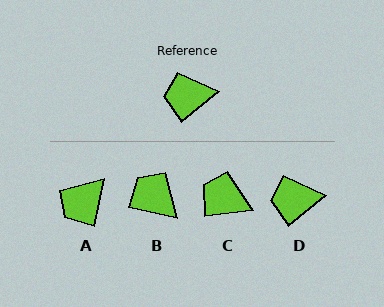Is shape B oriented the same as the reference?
No, it is off by about 51 degrees.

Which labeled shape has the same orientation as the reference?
D.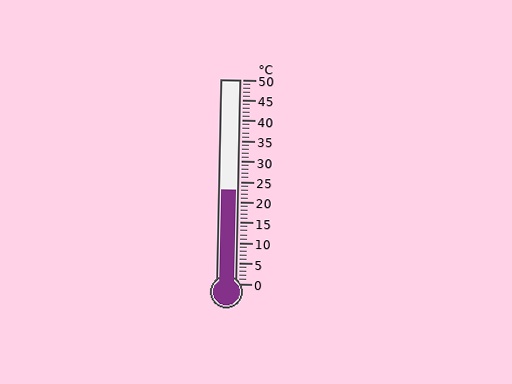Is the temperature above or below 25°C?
The temperature is below 25°C.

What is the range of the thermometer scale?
The thermometer scale ranges from 0°C to 50°C.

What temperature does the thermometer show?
The thermometer shows approximately 23°C.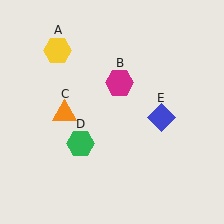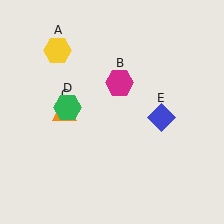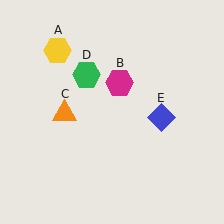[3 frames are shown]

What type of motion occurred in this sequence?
The green hexagon (object D) rotated clockwise around the center of the scene.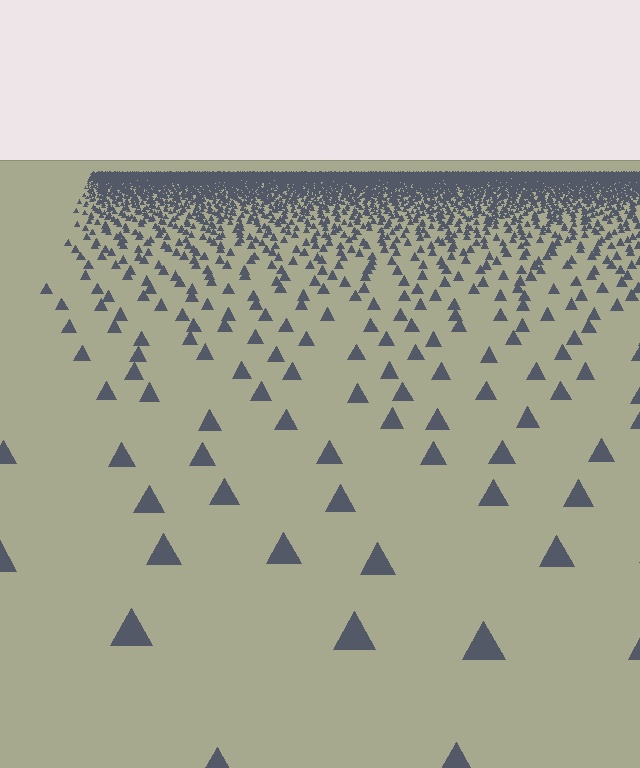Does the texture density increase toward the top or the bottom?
Density increases toward the top.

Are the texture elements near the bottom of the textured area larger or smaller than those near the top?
Larger. Near the bottom, elements are closer to the viewer and appear at a bigger on-screen size.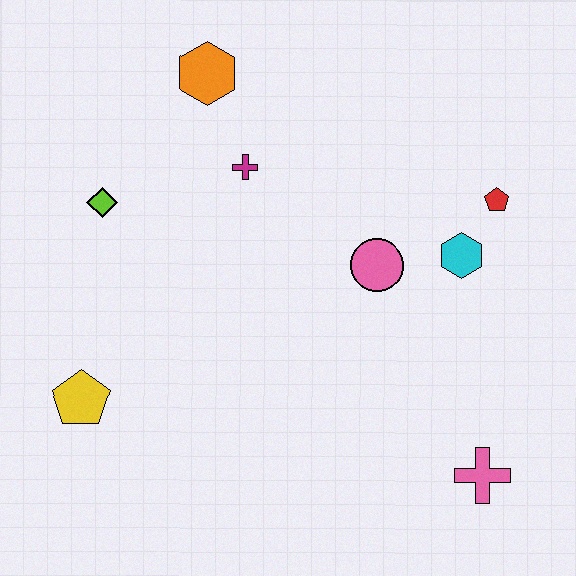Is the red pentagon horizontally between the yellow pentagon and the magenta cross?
No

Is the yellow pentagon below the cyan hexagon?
Yes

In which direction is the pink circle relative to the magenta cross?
The pink circle is to the right of the magenta cross.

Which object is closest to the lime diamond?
The magenta cross is closest to the lime diamond.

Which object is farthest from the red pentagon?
The yellow pentagon is farthest from the red pentagon.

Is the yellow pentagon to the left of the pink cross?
Yes